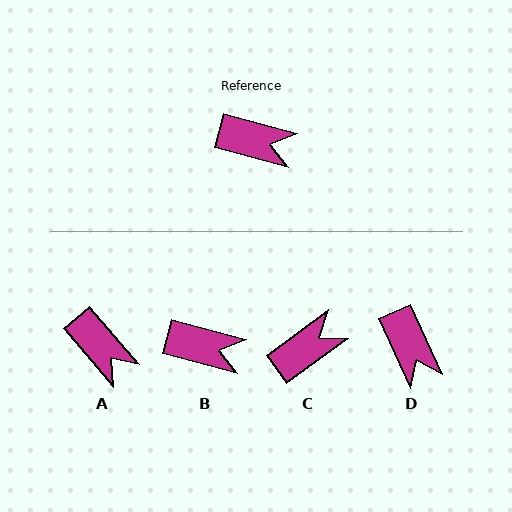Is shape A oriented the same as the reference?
No, it is off by about 34 degrees.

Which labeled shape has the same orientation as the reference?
B.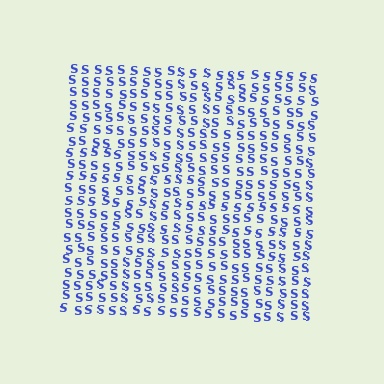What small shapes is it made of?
It is made of small letter S's.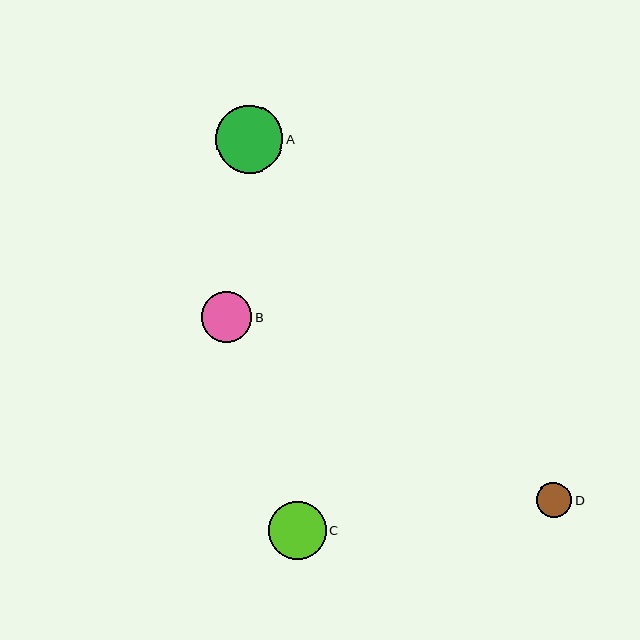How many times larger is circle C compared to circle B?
Circle C is approximately 1.2 times the size of circle B.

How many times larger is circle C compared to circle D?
Circle C is approximately 1.7 times the size of circle D.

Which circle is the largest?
Circle A is the largest with a size of approximately 68 pixels.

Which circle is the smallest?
Circle D is the smallest with a size of approximately 35 pixels.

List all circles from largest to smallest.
From largest to smallest: A, C, B, D.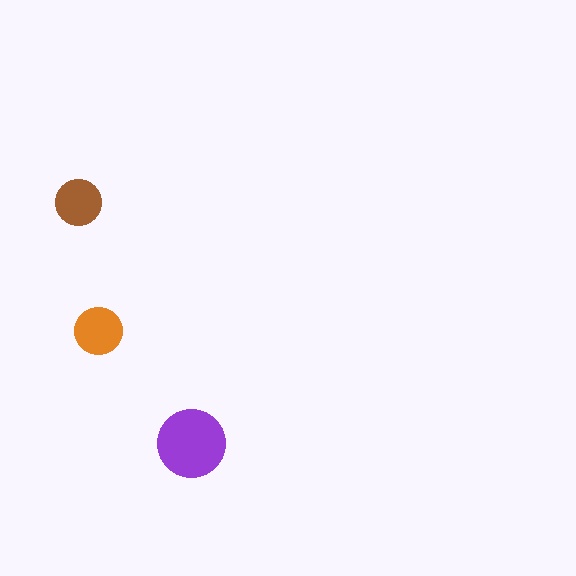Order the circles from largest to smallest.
the purple one, the orange one, the brown one.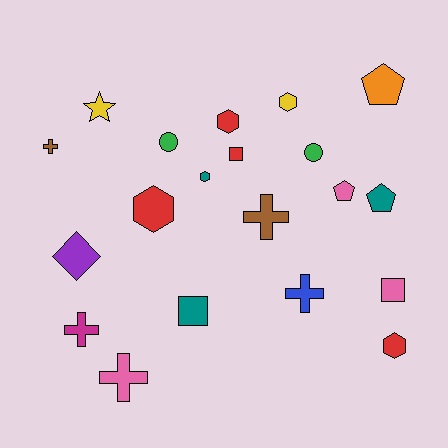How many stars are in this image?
There is 1 star.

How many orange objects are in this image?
There is 1 orange object.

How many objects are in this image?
There are 20 objects.